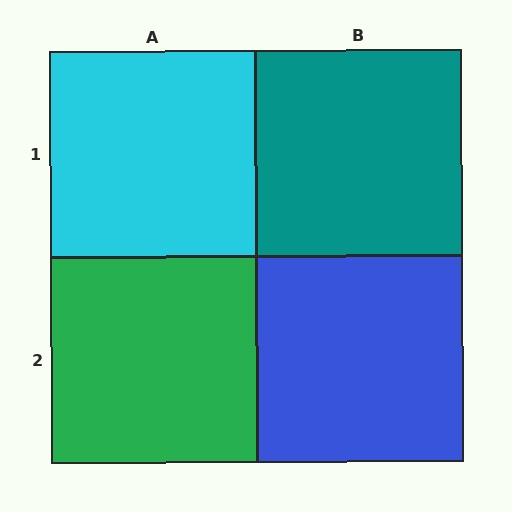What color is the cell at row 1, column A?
Cyan.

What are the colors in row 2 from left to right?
Green, blue.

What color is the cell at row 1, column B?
Teal.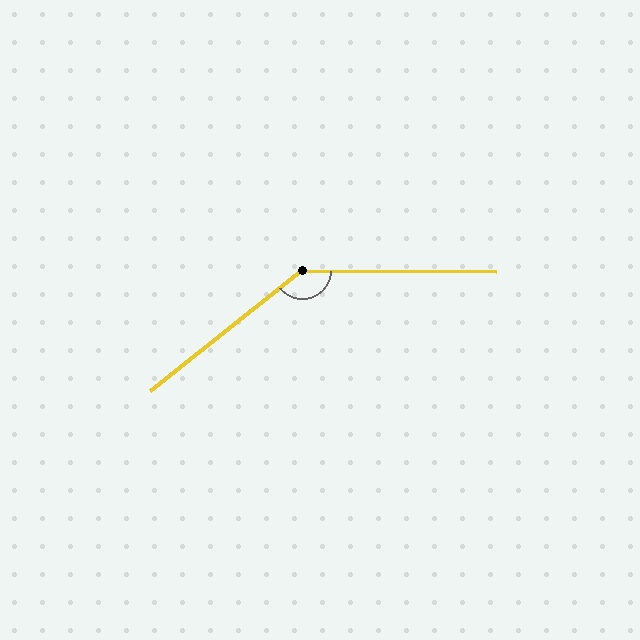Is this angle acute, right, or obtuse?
It is obtuse.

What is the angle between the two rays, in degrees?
Approximately 141 degrees.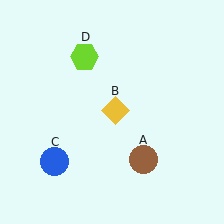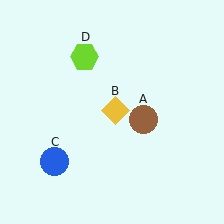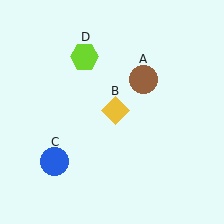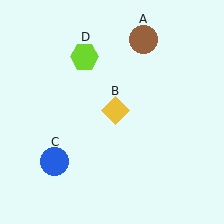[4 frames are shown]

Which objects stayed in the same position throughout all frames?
Yellow diamond (object B) and blue circle (object C) and lime hexagon (object D) remained stationary.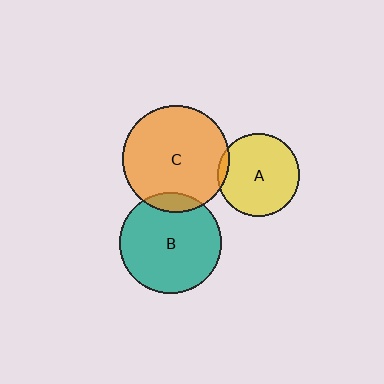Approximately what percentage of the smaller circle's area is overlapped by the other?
Approximately 5%.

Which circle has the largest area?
Circle C (orange).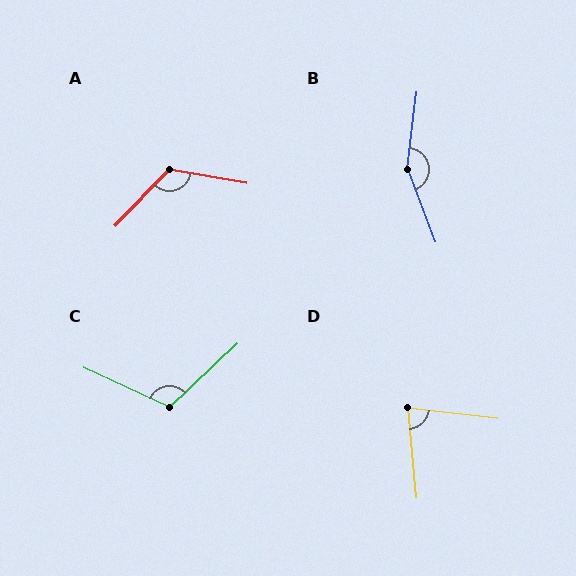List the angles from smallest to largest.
D (78°), C (112°), A (124°), B (153°).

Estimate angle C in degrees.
Approximately 112 degrees.